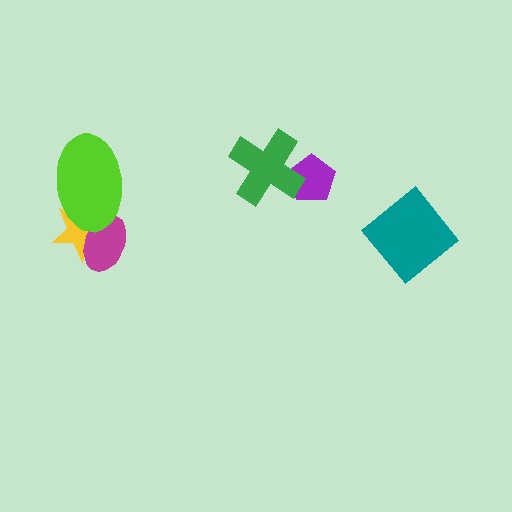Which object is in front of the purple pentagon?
The green cross is in front of the purple pentagon.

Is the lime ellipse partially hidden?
No, no other shape covers it.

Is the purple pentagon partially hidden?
Yes, it is partially covered by another shape.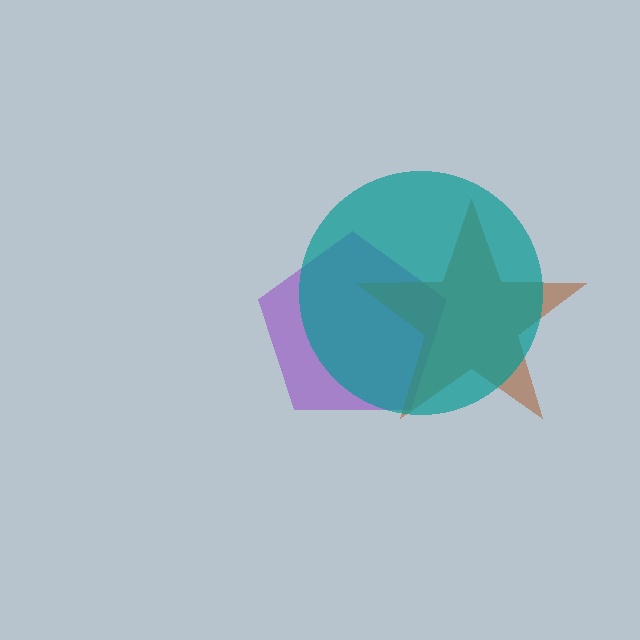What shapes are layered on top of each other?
The layered shapes are: a purple pentagon, a brown star, a teal circle.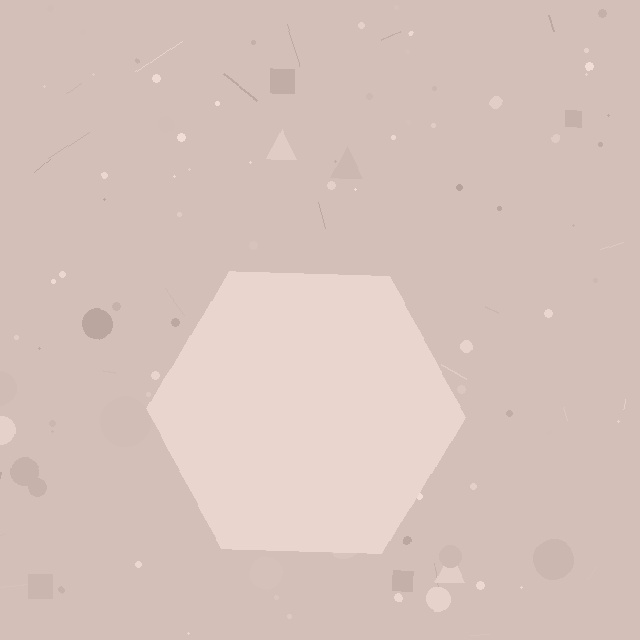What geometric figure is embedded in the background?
A hexagon is embedded in the background.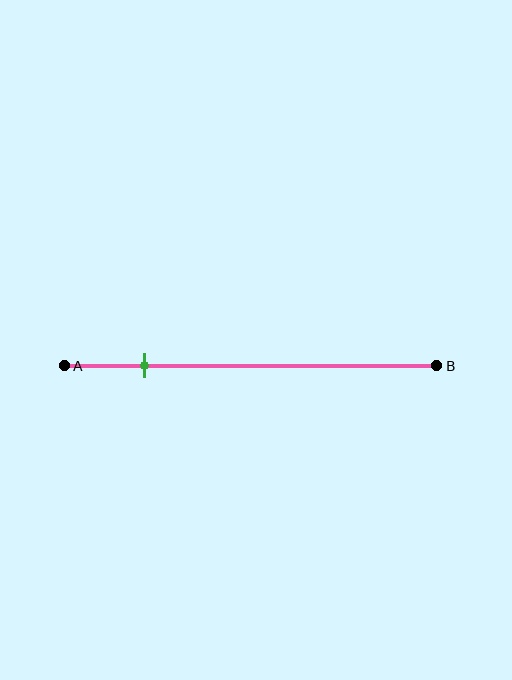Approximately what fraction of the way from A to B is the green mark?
The green mark is approximately 20% of the way from A to B.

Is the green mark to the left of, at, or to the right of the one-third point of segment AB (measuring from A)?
The green mark is to the left of the one-third point of segment AB.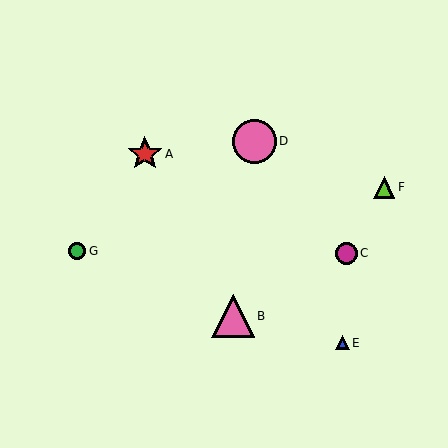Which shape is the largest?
The pink circle (labeled D) is the largest.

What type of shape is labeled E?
Shape E is a blue triangle.